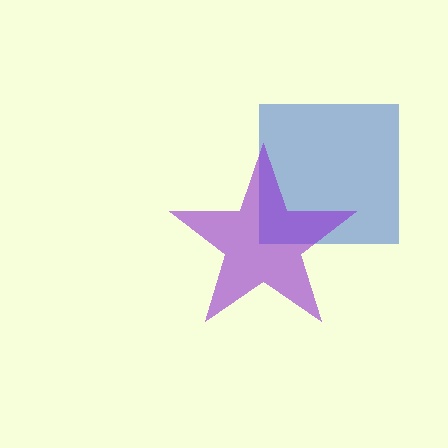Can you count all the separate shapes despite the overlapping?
Yes, there are 2 separate shapes.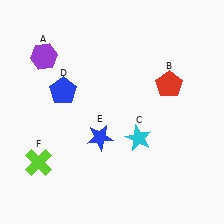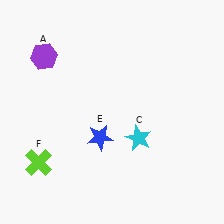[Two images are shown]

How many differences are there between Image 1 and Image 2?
There are 2 differences between the two images.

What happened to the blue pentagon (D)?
The blue pentagon (D) was removed in Image 2. It was in the top-left area of Image 1.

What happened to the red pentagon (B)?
The red pentagon (B) was removed in Image 2. It was in the top-right area of Image 1.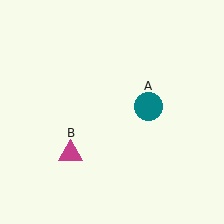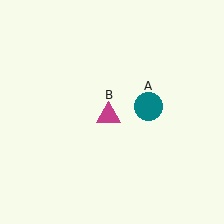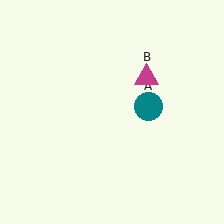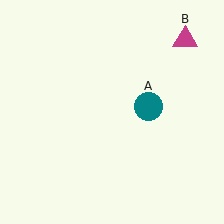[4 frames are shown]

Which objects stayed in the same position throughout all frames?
Teal circle (object A) remained stationary.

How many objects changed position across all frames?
1 object changed position: magenta triangle (object B).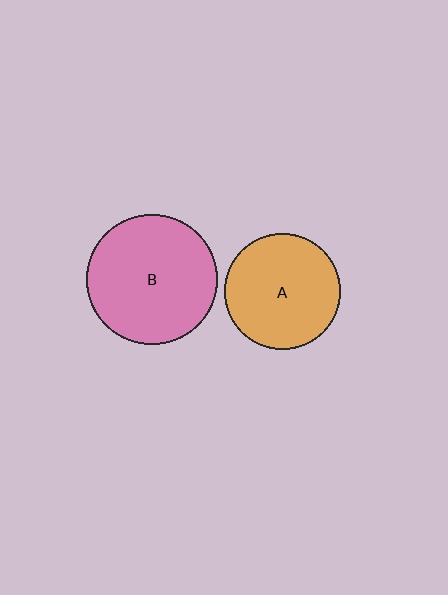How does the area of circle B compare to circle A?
Approximately 1.3 times.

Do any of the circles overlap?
No, none of the circles overlap.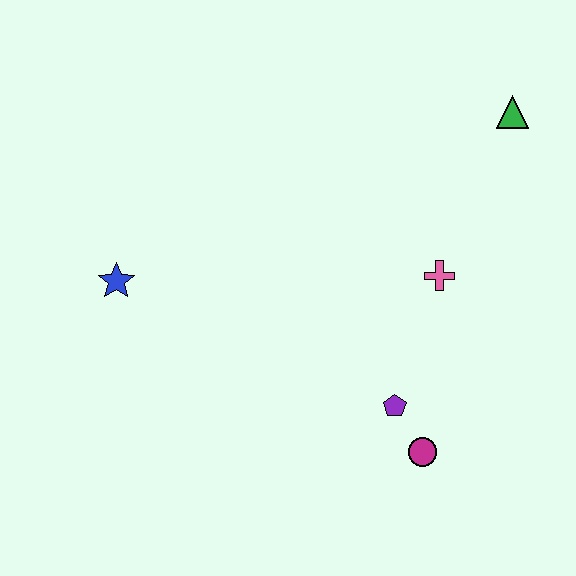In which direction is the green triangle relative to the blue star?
The green triangle is to the right of the blue star.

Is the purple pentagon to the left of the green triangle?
Yes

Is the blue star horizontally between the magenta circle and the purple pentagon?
No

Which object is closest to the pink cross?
The purple pentagon is closest to the pink cross.